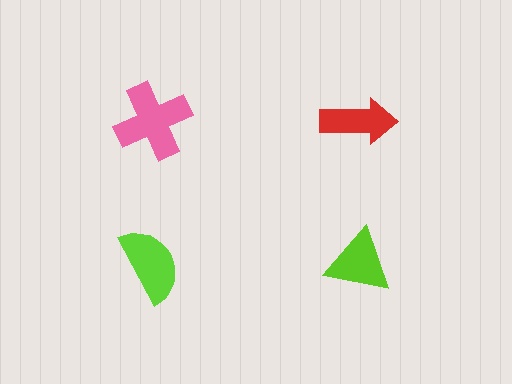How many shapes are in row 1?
2 shapes.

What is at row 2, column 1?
A lime semicircle.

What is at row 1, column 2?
A red arrow.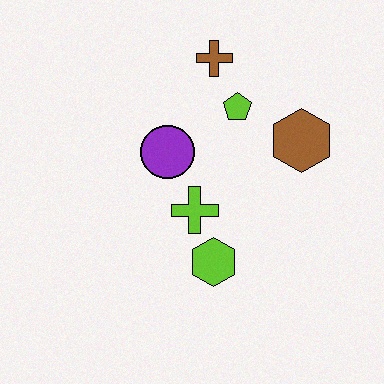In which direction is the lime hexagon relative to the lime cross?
The lime hexagon is below the lime cross.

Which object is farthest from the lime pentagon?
The lime hexagon is farthest from the lime pentagon.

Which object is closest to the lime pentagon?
The brown cross is closest to the lime pentagon.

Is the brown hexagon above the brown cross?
No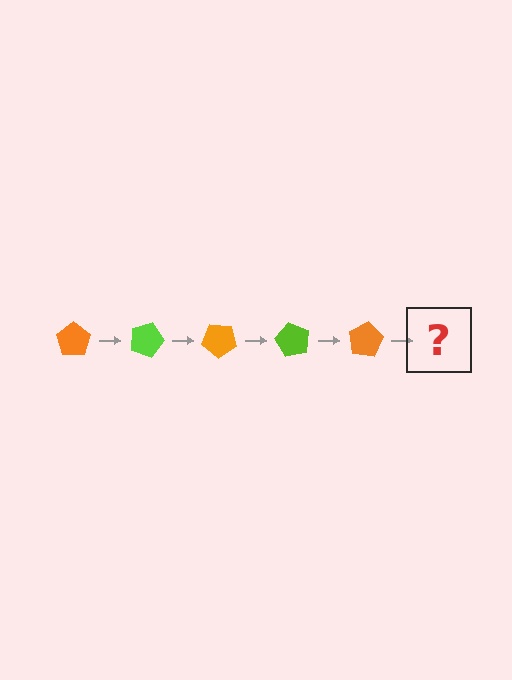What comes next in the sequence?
The next element should be a lime pentagon, rotated 100 degrees from the start.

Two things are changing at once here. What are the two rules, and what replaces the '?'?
The two rules are that it rotates 20 degrees each step and the color cycles through orange and lime. The '?' should be a lime pentagon, rotated 100 degrees from the start.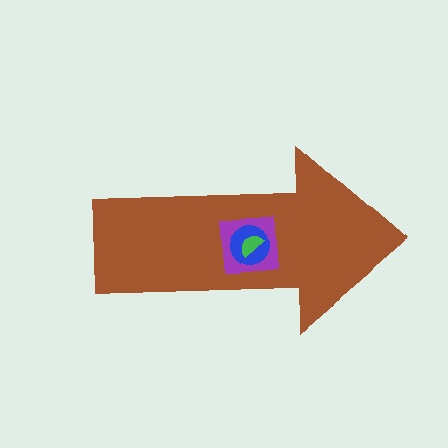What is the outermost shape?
The brown arrow.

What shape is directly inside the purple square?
The blue circle.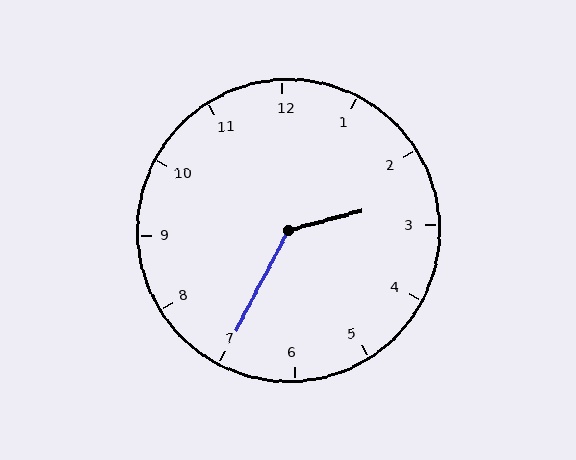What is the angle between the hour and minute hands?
Approximately 132 degrees.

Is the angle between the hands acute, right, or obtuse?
It is obtuse.